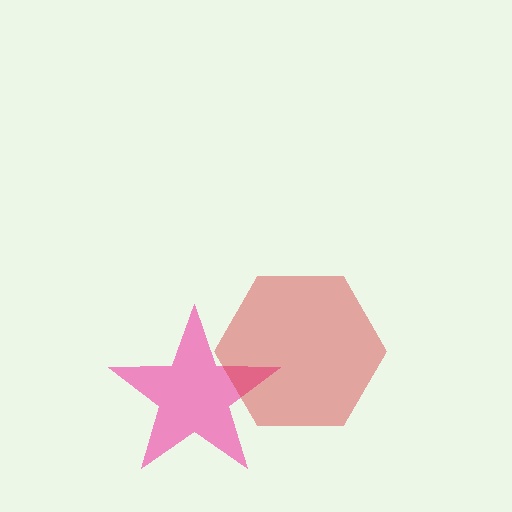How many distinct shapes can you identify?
There are 2 distinct shapes: a pink star, a red hexagon.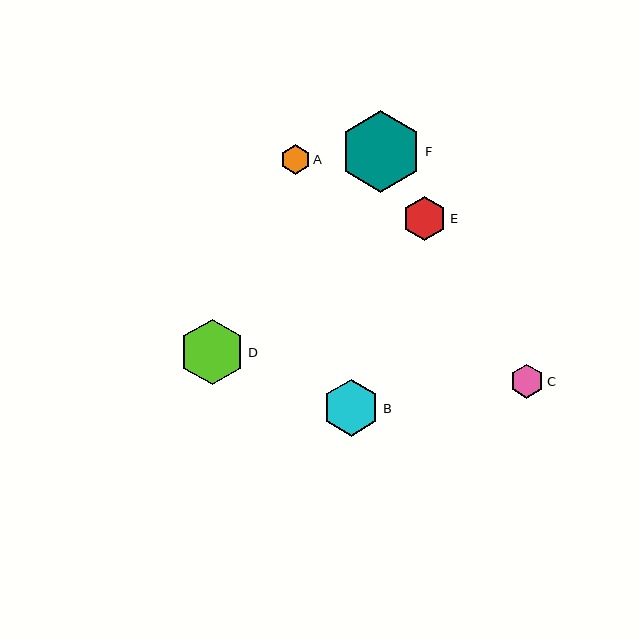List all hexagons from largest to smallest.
From largest to smallest: F, D, B, E, C, A.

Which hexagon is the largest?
Hexagon F is the largest with a size of approximately 82 pixels.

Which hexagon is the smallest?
Hexagon A is the smallest with a size of approximately 29 pixels.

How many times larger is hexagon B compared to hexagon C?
Hexagon B is approximately 1.7 times the size of hexagon C.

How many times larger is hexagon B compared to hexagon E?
Hexagon B is approximately 1.3 times the size of hexagon E.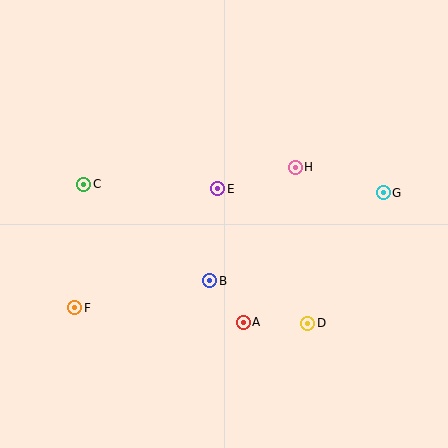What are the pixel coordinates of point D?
Point D is at (308, 323).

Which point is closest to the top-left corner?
Point C is closest to the top-left corner.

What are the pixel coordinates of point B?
Point B is at (210, 281).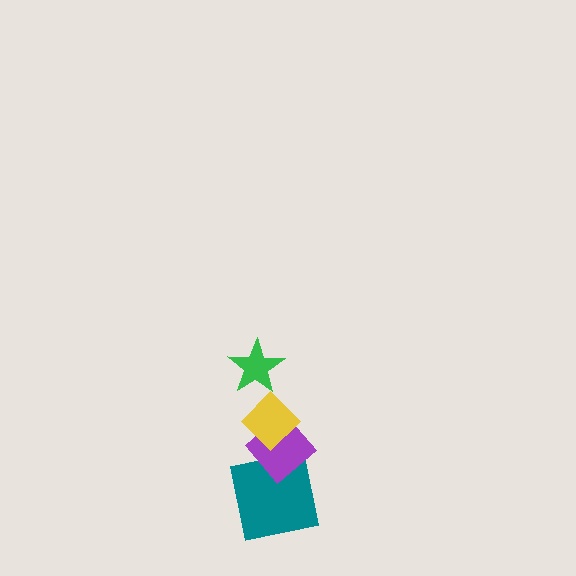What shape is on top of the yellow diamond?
The green star is on top of the yellow diamond.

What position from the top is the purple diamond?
The purple diamond is 3rd from the top.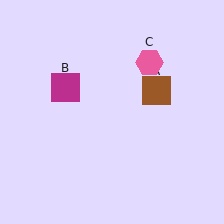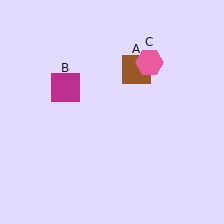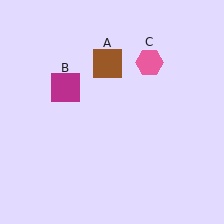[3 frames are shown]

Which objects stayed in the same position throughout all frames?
Magenta square (object B) and pink hexagon (object C) remained stationary.